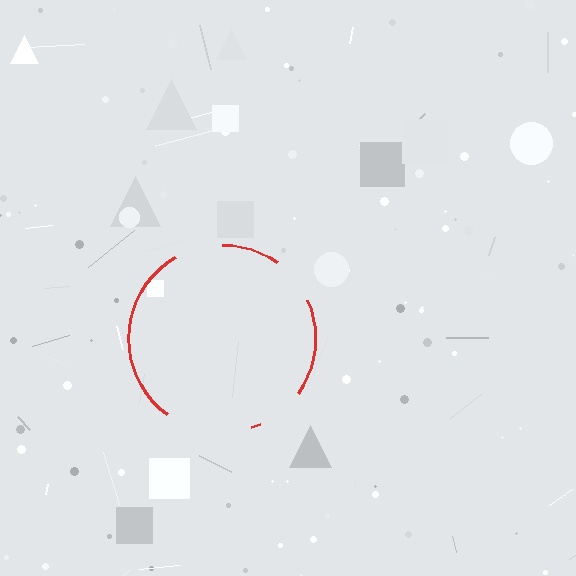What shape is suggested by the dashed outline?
The dashed outline suggests a circle.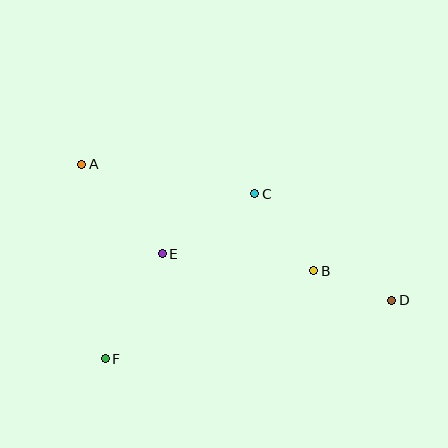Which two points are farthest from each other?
Points A and D are farthest from each other.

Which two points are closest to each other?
Points B and D are closest to each other.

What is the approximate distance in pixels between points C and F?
The distance between C and F is approximately 223 pixels.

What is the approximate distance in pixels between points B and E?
The distance between B and E is approximately 153 pixels.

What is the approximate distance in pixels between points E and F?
The distance between E and F is approximately 120 pixels.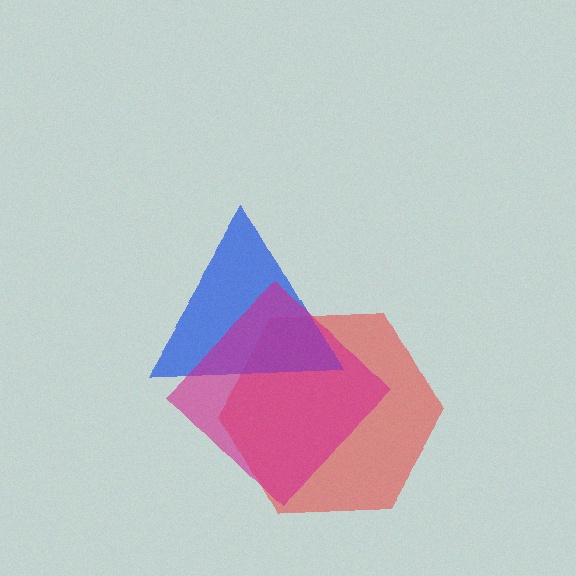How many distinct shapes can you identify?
There are 3 distinct shapes: a red hexagon, a blue triangle, a magenta diamond.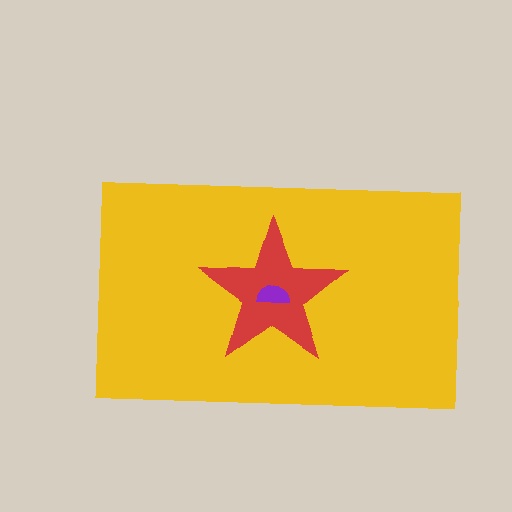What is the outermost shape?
The yellow rectangle.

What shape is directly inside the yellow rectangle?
The red star.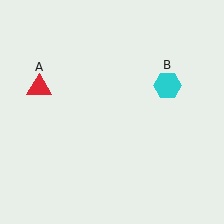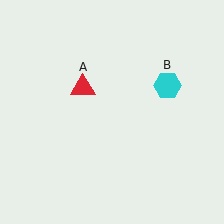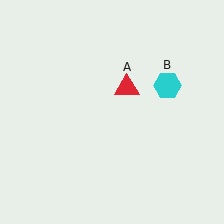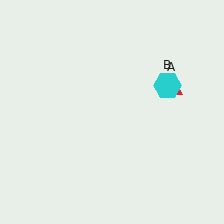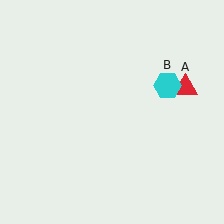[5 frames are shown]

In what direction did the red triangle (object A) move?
The red triangle (object A) moved right.